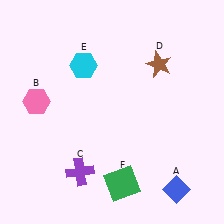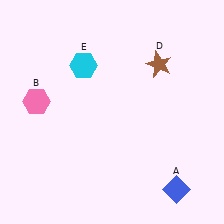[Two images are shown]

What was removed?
The purple cross (C), the green square (F) were removed in Image 2.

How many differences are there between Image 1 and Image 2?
There are 2 differences between the two images.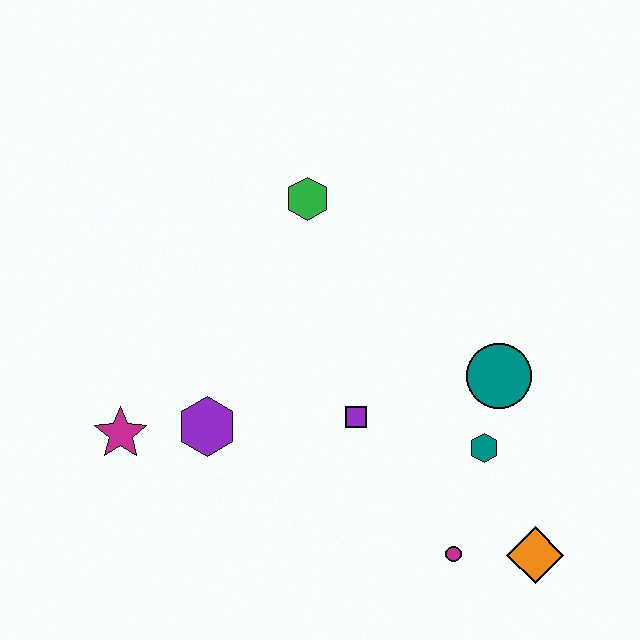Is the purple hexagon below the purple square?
Yes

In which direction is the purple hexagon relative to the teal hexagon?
The purple hexagon is to the left of the teal hexagon.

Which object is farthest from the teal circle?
The magenta star is farthest from the teal circle.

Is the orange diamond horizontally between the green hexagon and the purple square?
No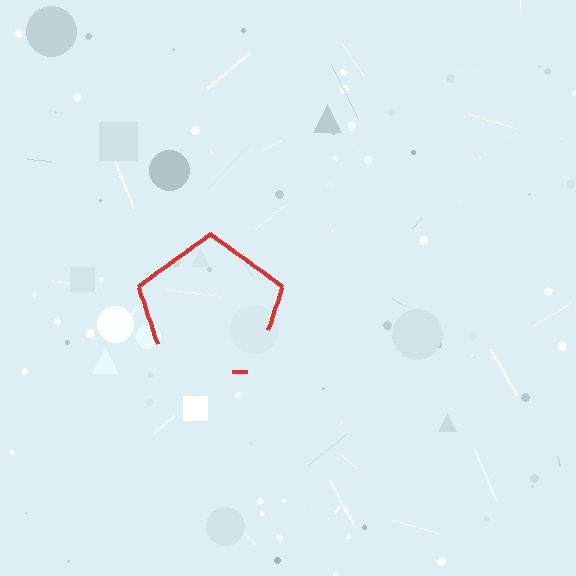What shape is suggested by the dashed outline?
The dashed outline suggests a pentagon.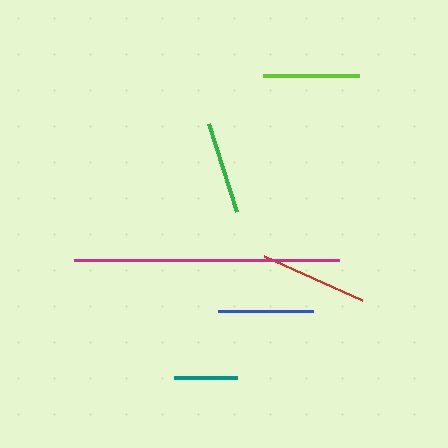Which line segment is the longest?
The magenta line is the longest at approximately 266 pixels.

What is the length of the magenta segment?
The magenta segment is approximately 266 pixels long.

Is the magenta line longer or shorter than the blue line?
The magenta line is longer than the blue line.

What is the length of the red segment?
The red segment is approximately 107 pixels long.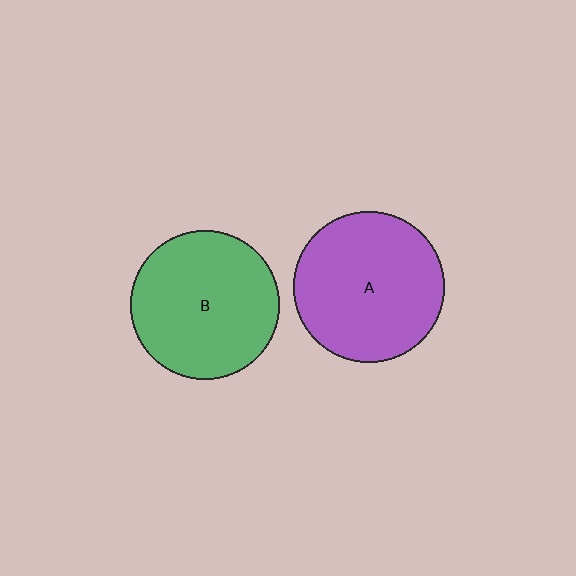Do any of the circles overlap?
No, none of the circles overlap.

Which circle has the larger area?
Circle A (purple).